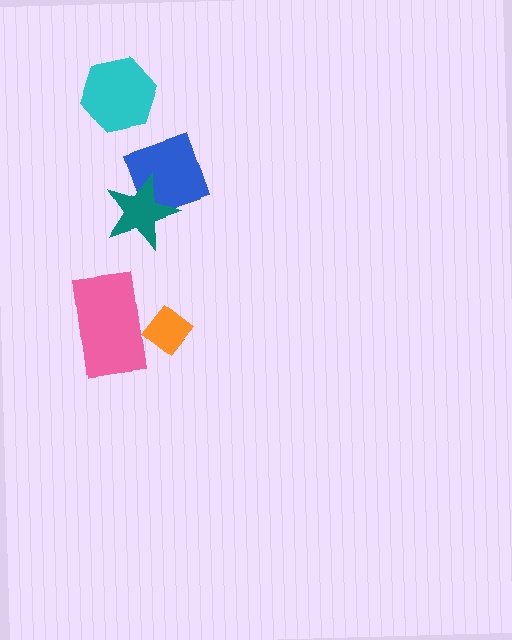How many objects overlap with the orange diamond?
1 object overlaps with the orange diamond.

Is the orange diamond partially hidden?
Yes, it is partially covered by another shape.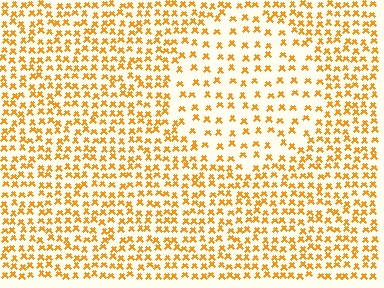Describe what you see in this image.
The image contains small orange elements arranged at two different densities. A circle-shaped region is visible where the elements are less densely packed than the surrounding area.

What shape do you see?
I see a circle.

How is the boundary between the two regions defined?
The boundary is defined by a change in element density (approximately 1.9x ratio). All elements are the same color, size, and shape.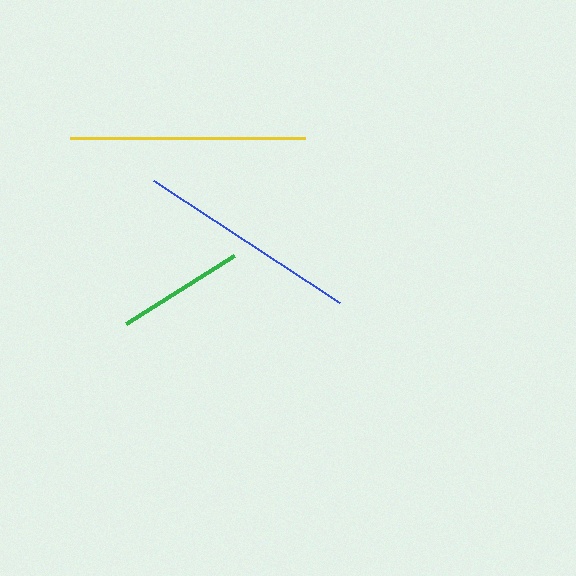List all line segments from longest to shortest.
From longest to shortest: yellow, blue, green.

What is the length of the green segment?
The green segment is approximately 128 pixels long.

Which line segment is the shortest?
The green line is the shortest at approximately 128 pixels.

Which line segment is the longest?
The yellow line is the longest at approximately 236 pixels.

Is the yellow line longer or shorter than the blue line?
The yellow line is longer than the blue line.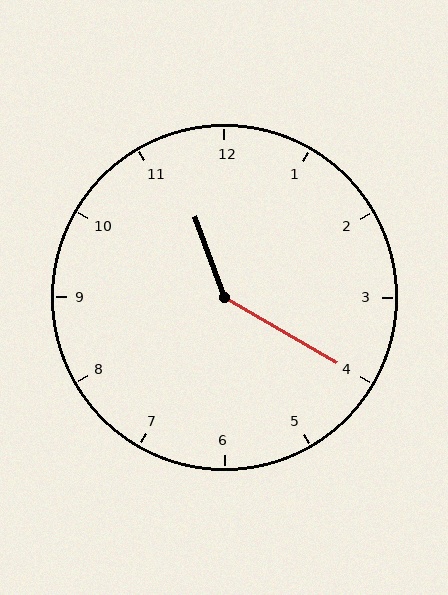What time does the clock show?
11:20.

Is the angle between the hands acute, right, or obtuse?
It is obtuse.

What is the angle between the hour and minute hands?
Approximately 140 degrees.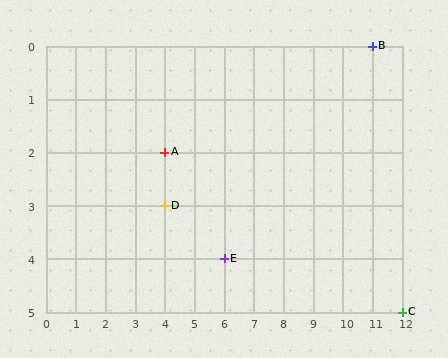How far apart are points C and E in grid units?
Points C and E are 6 columns and 1 row apart (about 6.1 grid units diagonally).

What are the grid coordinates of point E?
Point E is at grid coordinates (6, 4).